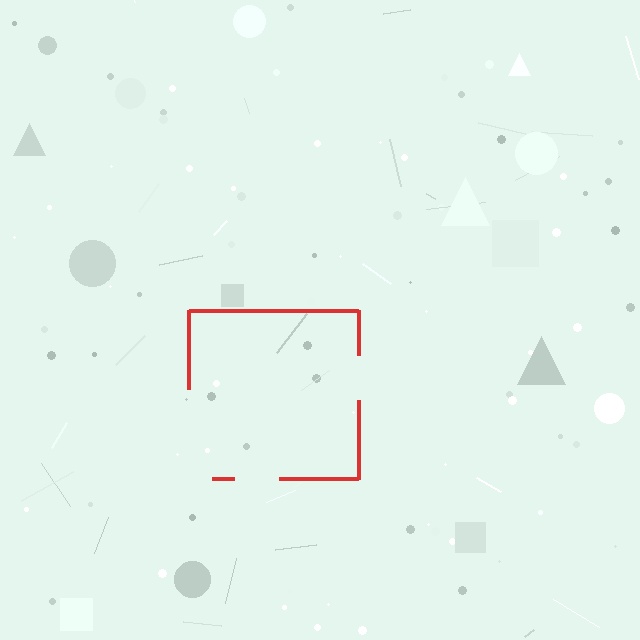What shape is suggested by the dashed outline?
The dashed outline suggests a square.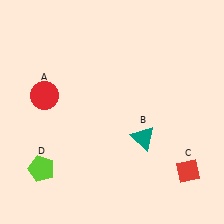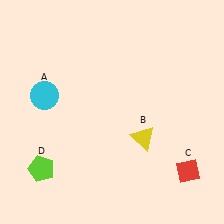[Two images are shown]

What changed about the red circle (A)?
In Image 1, A is red. In Image 2, it changed to cyan.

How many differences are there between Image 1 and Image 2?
There are 2 differences between the two images.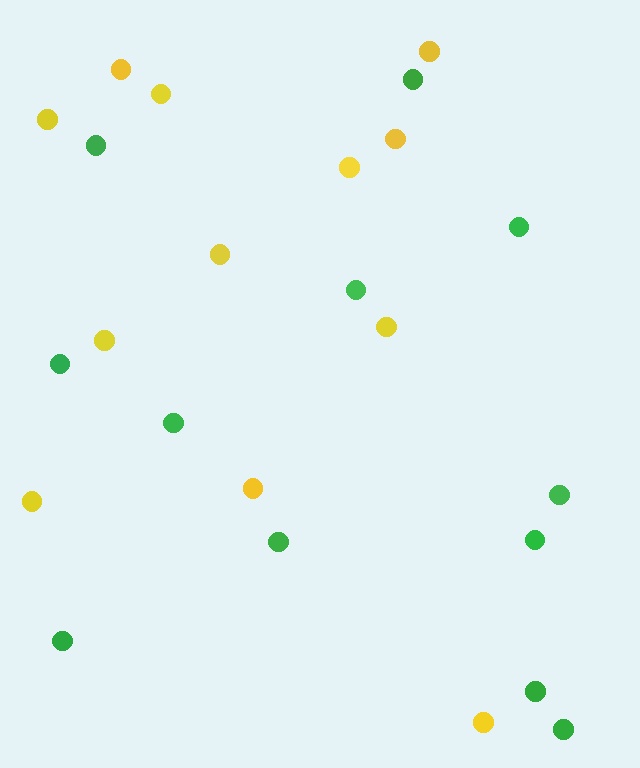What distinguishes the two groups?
There are 2 groups: one group of yellow circles (12) and one group of green circles (12).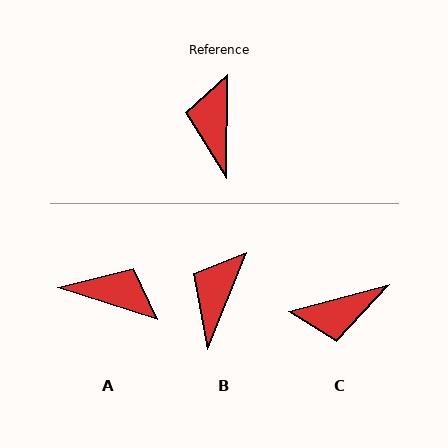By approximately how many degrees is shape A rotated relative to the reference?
Approximately 107 degrees clockwise.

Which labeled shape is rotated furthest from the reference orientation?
A, about 107 degrees away.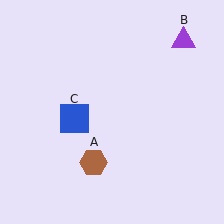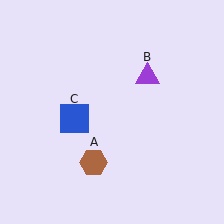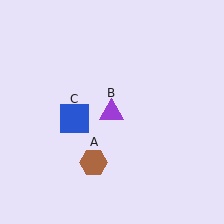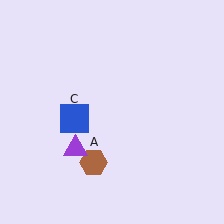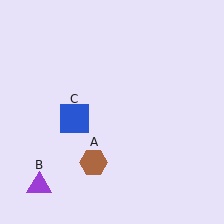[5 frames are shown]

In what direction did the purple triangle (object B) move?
The purple triangle (object B) moved down and to the left.